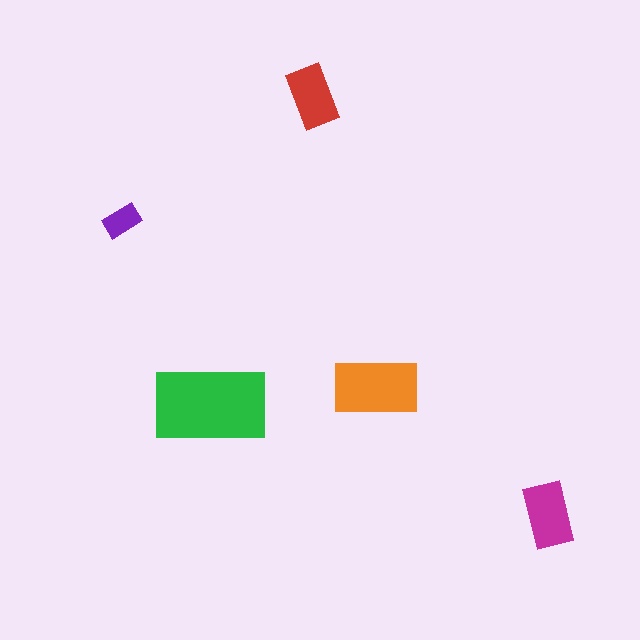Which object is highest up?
The red rectangle is topmost.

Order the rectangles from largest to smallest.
the green one, the orange one, the magenta one, the red one, the purple one.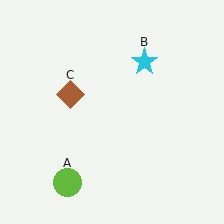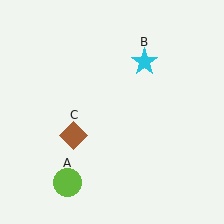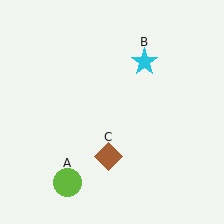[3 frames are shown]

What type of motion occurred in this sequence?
The brown diamond (object C) rotated counterclockwise around the center of the scene.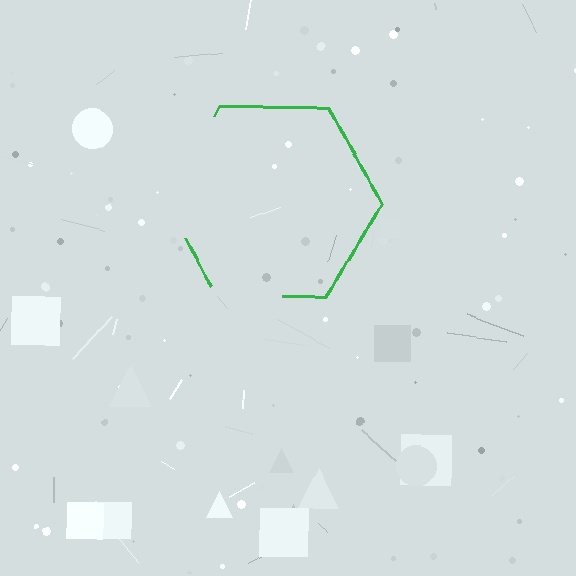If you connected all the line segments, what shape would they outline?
They would outline a hexagon.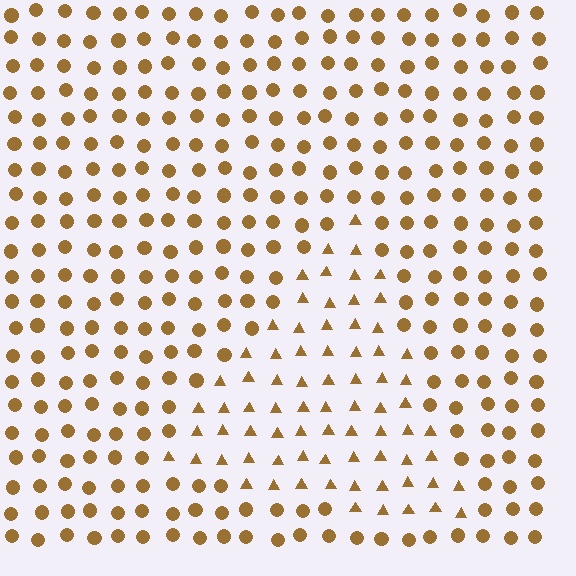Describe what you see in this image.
The image is filled with small brown elements arranged in a uniform grid. A triangle-shaped region contains triangles, while the surrounding area contains circles. The boundary is defined purely by the change in element shape.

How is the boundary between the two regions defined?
The boundary is defined by a change in element shape: triangles inside vs. circles outside. All elements share the same color and spacing.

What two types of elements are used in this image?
The image uses triangles inside the triangle region and circles outside it.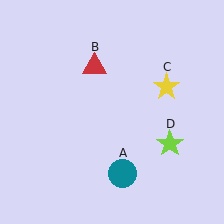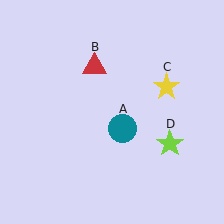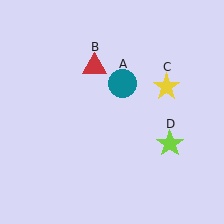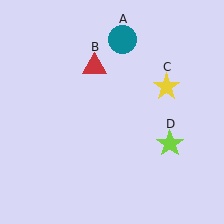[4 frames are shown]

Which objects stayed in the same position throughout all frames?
Red triangle (object B) and yellow star (object C) and lime star (object D) remained stationary.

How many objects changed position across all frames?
1 object changed position: teal circle (object A).